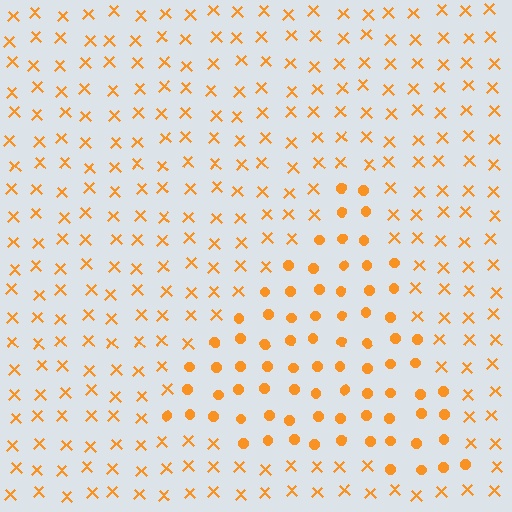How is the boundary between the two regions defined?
The boundary is defined by a change in element shape: circles inside vs. X marks outside. All elements share the same color and spacing.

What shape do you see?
I see a triangle.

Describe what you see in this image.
The image is filled with small orange elements arranged in a uniform grid. A triangle-shaped region contains circles, while the surrounding area contains X marks. The boundary is defined purely by the change in element shape.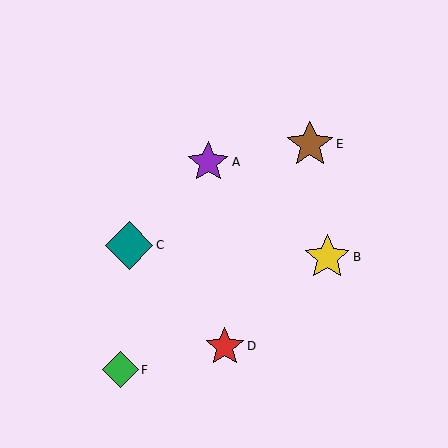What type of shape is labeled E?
Shape E is a brown star.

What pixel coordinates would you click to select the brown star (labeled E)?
Click at (310, 144) to select the brown star E.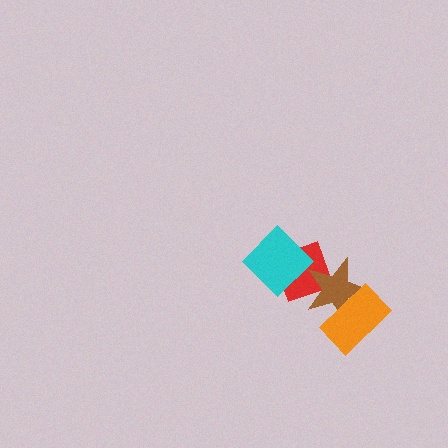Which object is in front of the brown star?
The orange rectangle is in front of the brown star.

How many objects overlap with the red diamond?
2 objects overlap with the red diamond.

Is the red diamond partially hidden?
Yes, it is partially covered by another shape.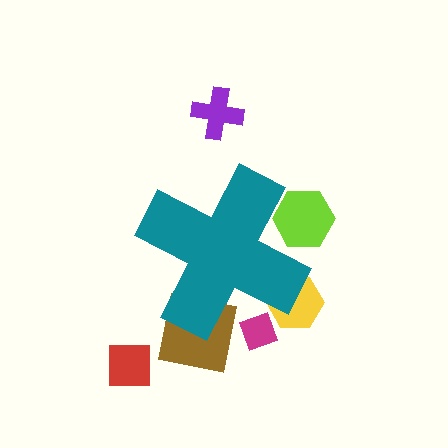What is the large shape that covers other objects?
A teal cross.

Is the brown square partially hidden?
Yes, the brown square is partially hidden behind the teal cross.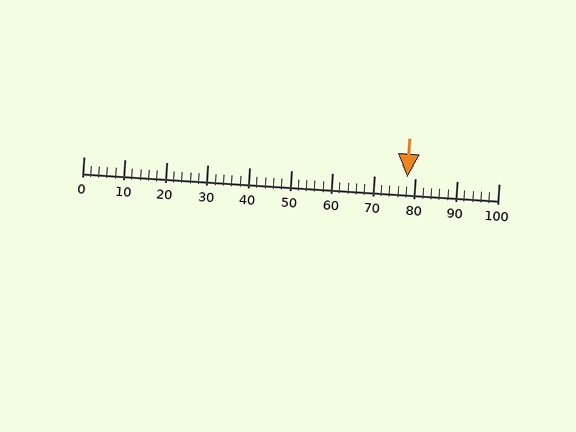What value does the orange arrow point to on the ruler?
The orange arrow points to approximately 78.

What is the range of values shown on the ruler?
The ruler shows values from 0 to 100.